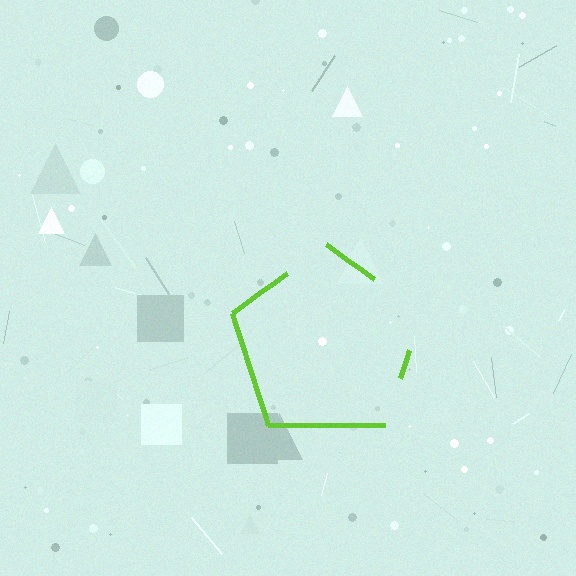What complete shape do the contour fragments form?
The contour fragments form a pentagon.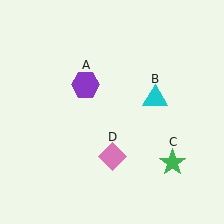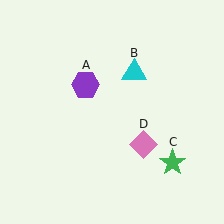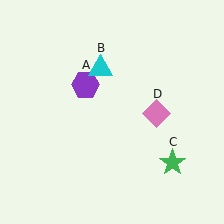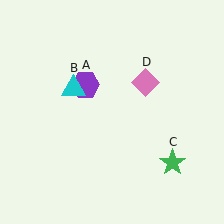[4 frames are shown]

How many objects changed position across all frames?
2 objects changed position: cyan triangle (object B), pink diamond (object D).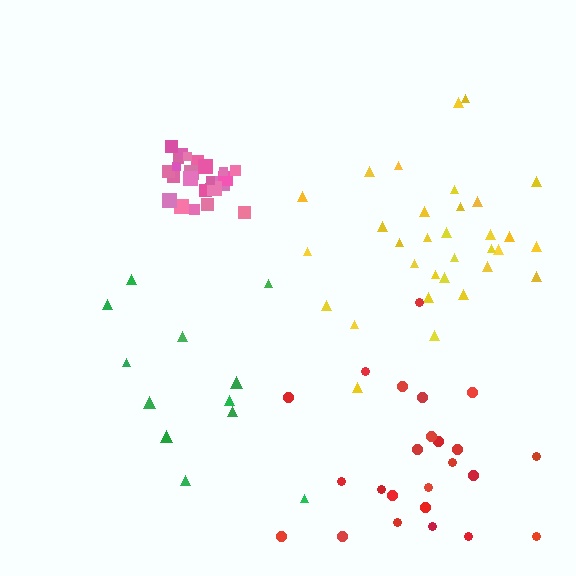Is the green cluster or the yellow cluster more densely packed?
Yellow.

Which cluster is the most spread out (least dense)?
Green.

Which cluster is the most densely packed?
Pink.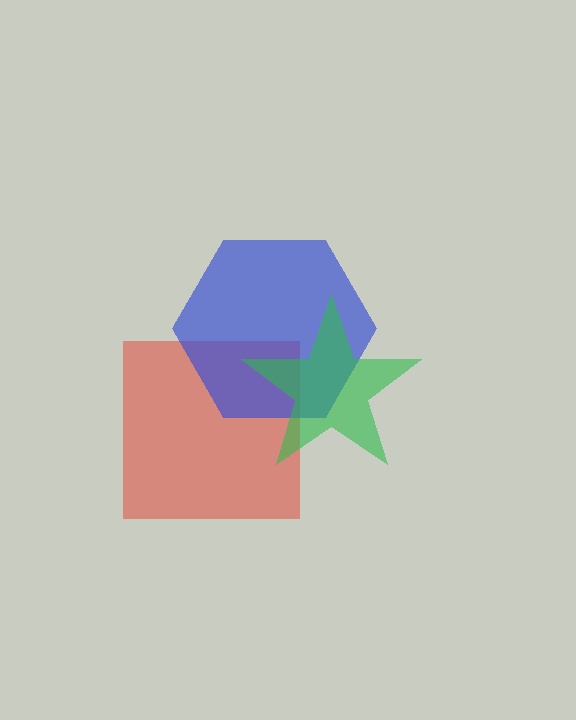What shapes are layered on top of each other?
The layered shapes are: a red square, a blue hexagon, a green star.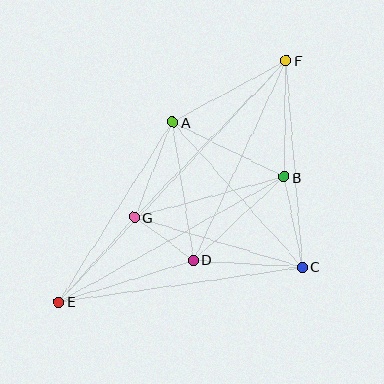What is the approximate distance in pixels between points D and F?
The distance between D and F is approximately 220 pixels.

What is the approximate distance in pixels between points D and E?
The distance between D and E is approximately 141 pixels.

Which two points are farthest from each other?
Points E and F are farthest from each other.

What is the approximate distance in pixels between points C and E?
The distance between C and E is approximately 246 pixels.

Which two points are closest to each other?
Points D and G are closest to each other.